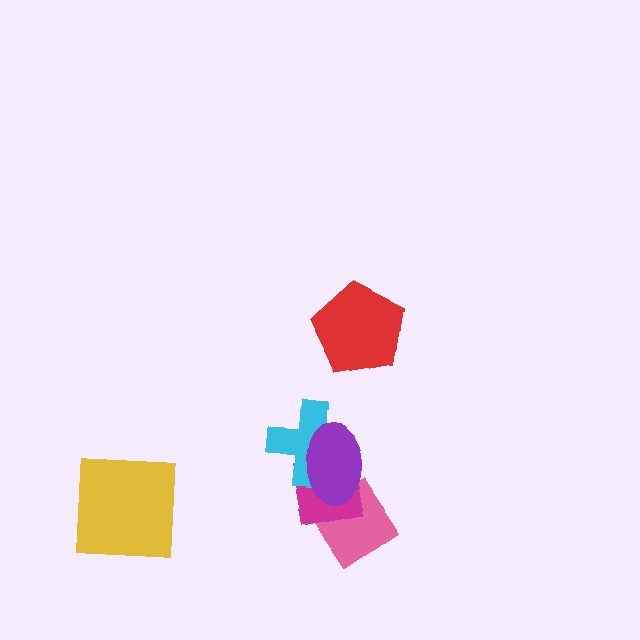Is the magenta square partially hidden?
Yes, it is partially covered by another shape.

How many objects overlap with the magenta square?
3 objects overlap with the magenta square.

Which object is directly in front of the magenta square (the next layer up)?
The cyan cross is directly in front of the magenta square.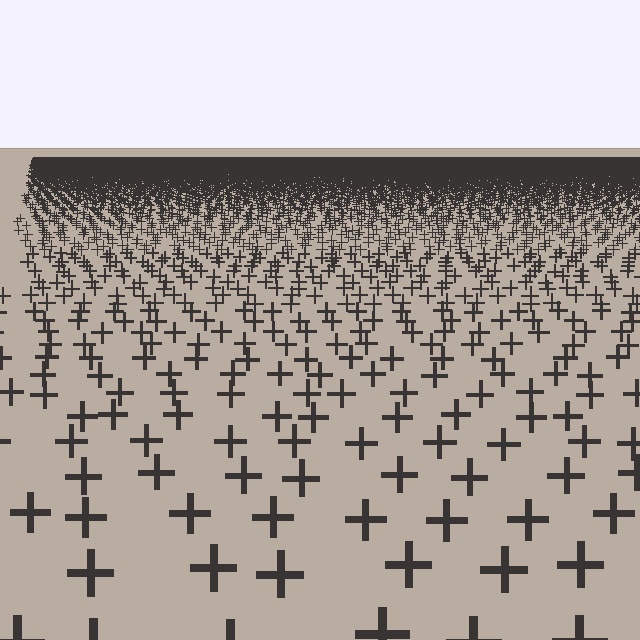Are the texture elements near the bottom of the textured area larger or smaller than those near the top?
Larger. Near the bottom, elements are closer to the viewer and appear at a bigger on-screen size.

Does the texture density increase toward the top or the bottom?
Density increases toward the top.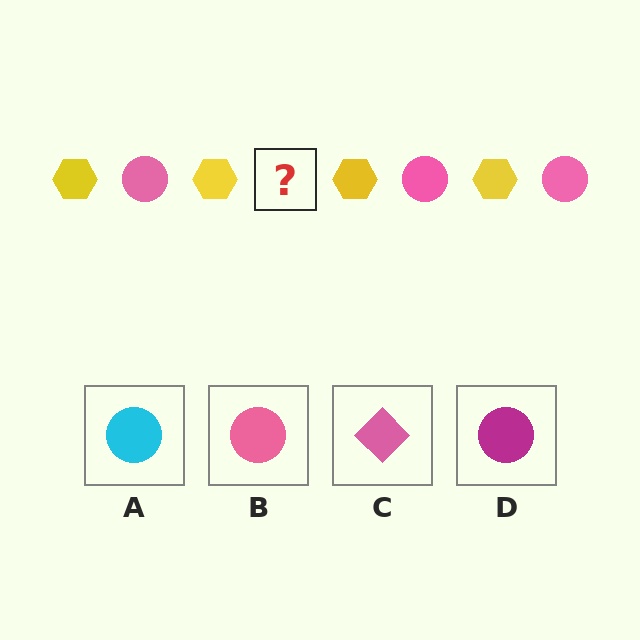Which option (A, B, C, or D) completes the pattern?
B.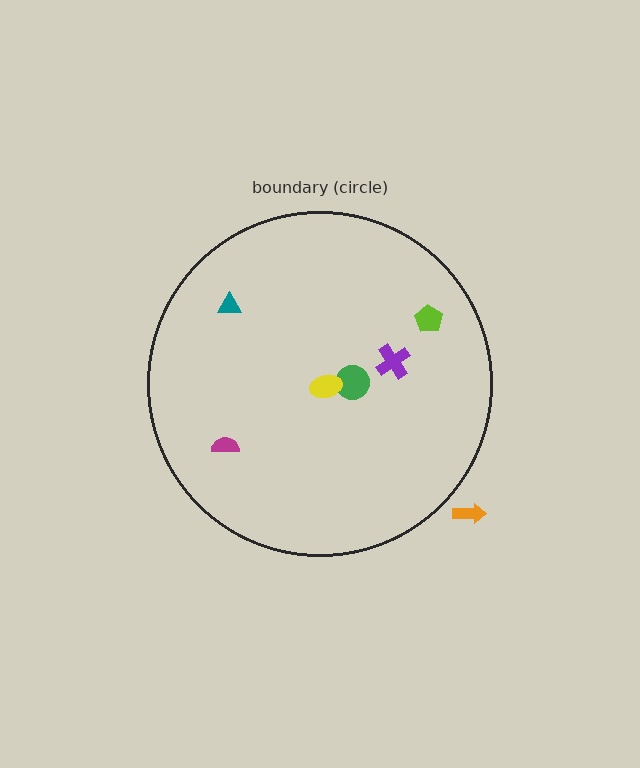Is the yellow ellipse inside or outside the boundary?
Inside.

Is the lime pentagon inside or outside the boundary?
Inside.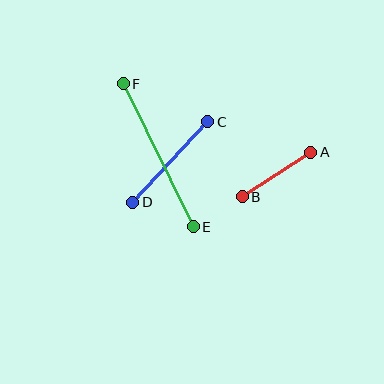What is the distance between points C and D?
The distance is approximately 110 pixels.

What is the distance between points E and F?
The distance is approximately 159 pixels.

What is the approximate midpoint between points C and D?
The midpoint is at approximately (170, 162) pixels.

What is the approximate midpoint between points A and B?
The midpoint is at approximately (276, 175) pixels.